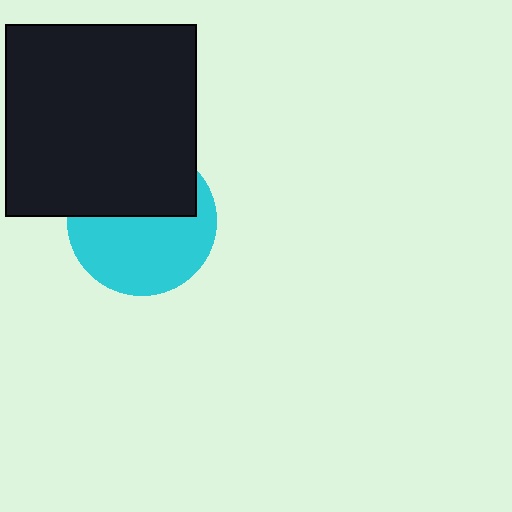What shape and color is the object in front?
The object in front is a black square.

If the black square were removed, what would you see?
You would see the complete cyan circle.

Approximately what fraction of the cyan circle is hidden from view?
Roughly 44% of the cyan circle is hidden behind the black square.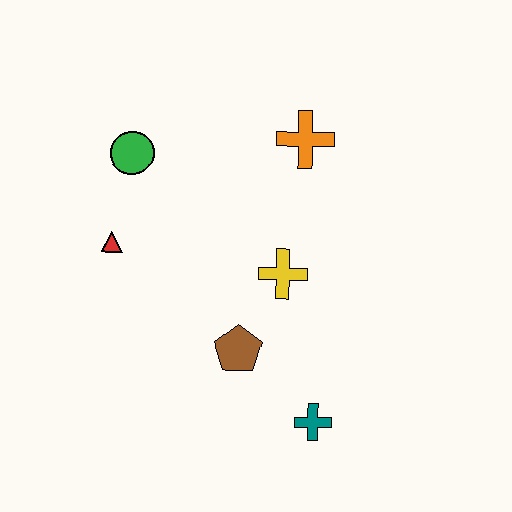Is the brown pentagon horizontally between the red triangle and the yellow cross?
Yes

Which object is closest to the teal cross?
The brown pentagon is closest to the teal cross.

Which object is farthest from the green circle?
The teal cross is farthest from the green circle.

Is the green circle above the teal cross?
Yes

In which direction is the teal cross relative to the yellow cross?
The teal cross is below the yellow cross.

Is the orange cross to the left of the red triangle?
No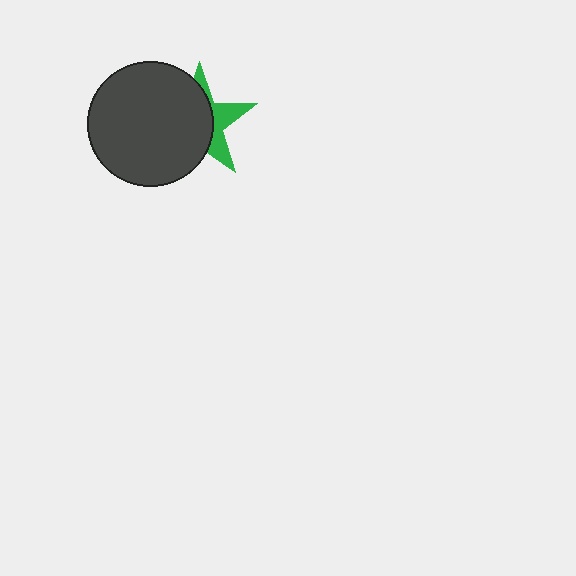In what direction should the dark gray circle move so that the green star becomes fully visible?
The dark gray circle should move left. That is the shortest direction to clear the overlap and leave the green star fully visible.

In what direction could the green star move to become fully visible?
The green star could move right. That would shift it out from behind the dark gray circle entirely.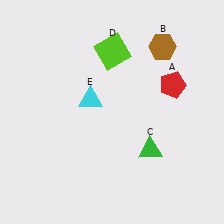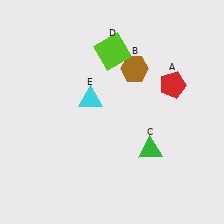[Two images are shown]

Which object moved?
The brown hexagon (B) moved left.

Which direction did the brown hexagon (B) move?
The brown hexagon (B) moved left.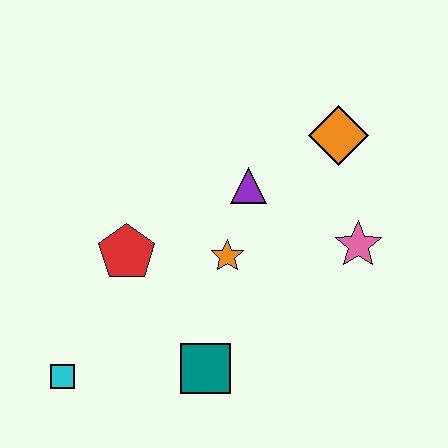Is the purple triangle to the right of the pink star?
No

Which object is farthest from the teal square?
The orange diamond is farthest from the teal square.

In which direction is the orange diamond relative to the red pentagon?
The orange diamond is to the right of the red pentagon.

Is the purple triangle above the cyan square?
Yes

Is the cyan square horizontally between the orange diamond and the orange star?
No